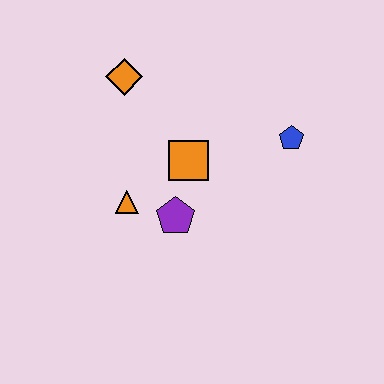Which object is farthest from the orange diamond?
The blue pentagon is farthest from the orange diamond.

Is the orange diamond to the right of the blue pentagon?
No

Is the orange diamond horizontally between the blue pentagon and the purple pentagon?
No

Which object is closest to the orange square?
The purple pentagon is closest to the orange square.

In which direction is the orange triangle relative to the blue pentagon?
The orange triangle is to the left of the blue pentagon.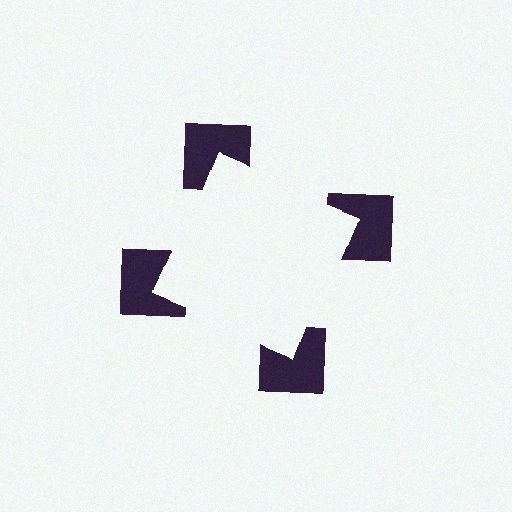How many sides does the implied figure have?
4 sides.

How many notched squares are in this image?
There are 4 — one at each vertex of the illusory square.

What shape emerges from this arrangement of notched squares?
An illusory square — its edges are inferred from the aligned wedge cuts in the notched squares, not physically drawn.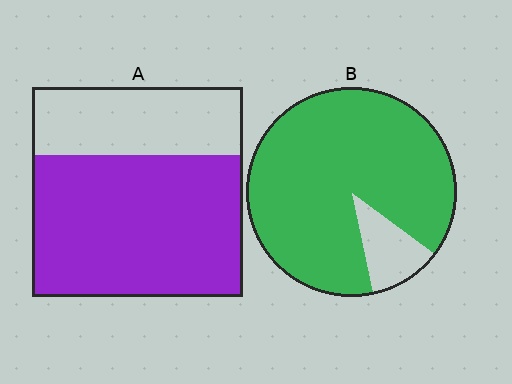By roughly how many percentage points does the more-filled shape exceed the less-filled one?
By roughly 20 percentage points (B over A).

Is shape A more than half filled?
Yes.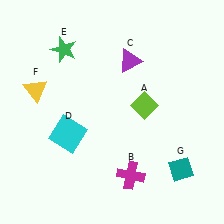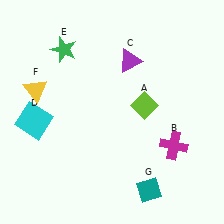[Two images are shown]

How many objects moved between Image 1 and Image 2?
3 objects moved between the two images.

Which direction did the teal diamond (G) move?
The teal diamond (G) moved left.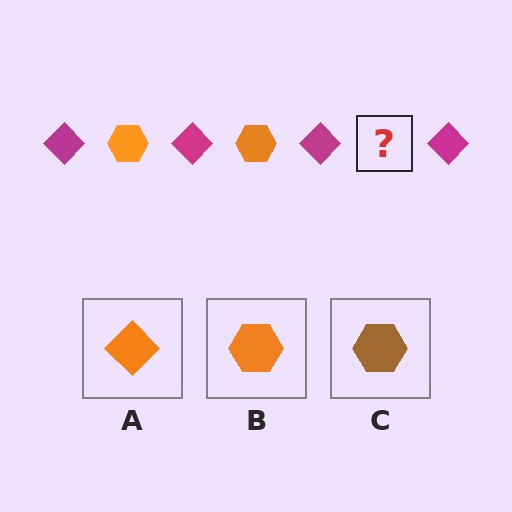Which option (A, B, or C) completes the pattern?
B.